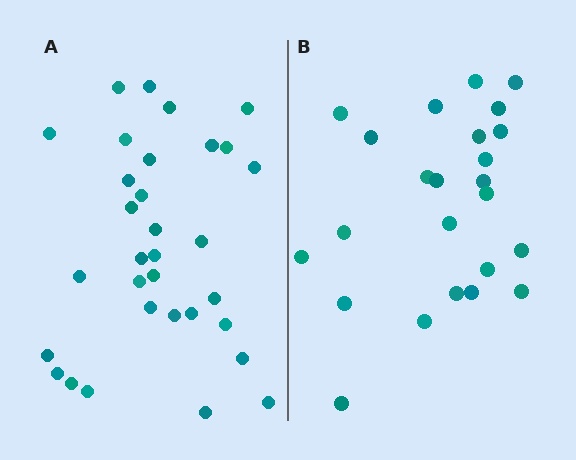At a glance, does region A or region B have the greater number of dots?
Region A (the left region) has more dots.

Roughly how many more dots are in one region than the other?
Region A has roughly 8 or so more dots than region B.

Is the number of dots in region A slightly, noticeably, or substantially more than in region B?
Region A has noticeably more, but not dramatically so. The ratio is roughly 1.3 to 1.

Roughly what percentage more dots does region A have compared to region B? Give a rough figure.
About 35% more.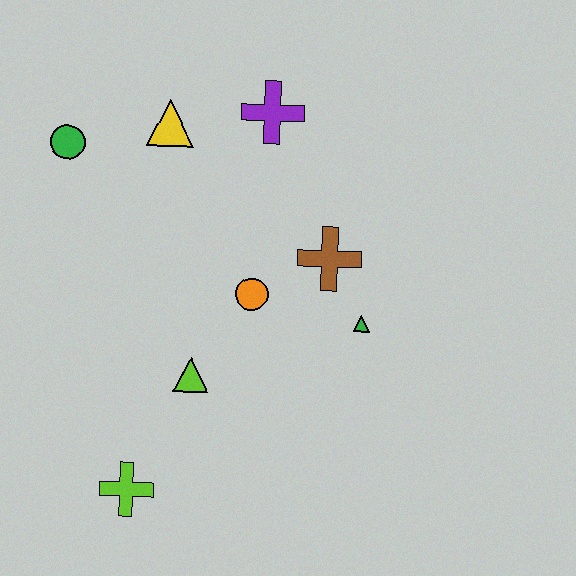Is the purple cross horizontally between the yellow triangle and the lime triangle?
No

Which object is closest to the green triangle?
The brown cross is closest to the green triangle.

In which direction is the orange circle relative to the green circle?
The orange circle is to the right of the green circle.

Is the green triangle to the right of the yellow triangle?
Yes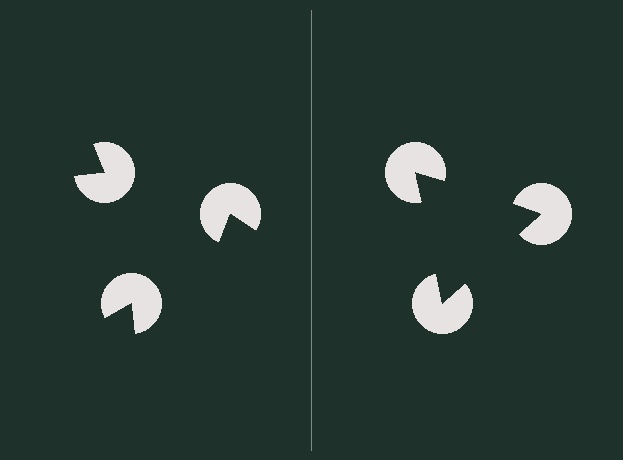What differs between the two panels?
The pac-man discs are positioned identically on both sides; only the wedge orientations differ. On the right they align to a triangle; on the left they are misaligned.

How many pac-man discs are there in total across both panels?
6 — 3 on each side.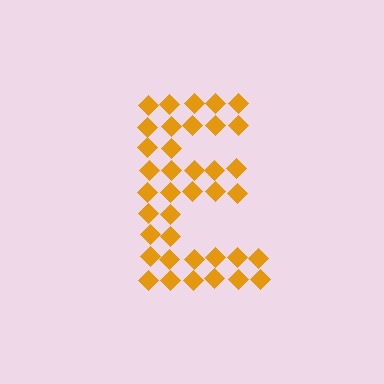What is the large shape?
The large shape is the letter E.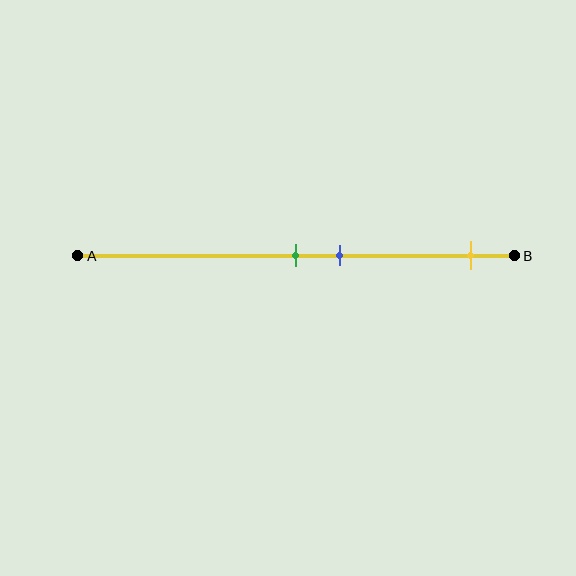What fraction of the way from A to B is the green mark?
The green mark is approximately 50% (0.5) of the way from A to B.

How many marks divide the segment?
There are 3 marks dividing the segment.